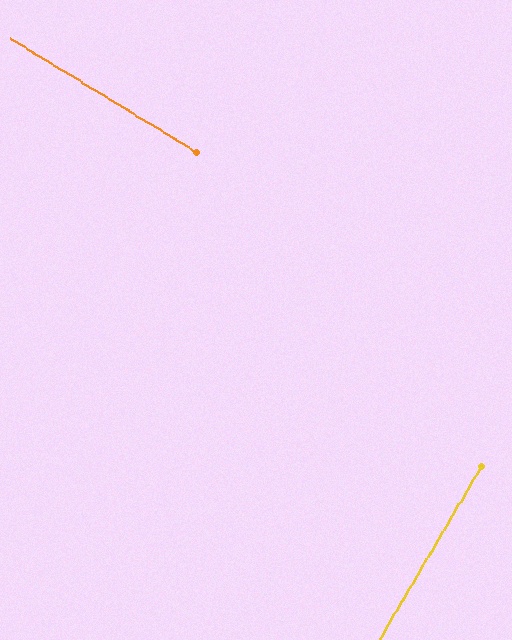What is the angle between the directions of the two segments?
Approximately 89 degrees.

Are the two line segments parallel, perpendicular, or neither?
Perpendicular — they meet at approximately 89°.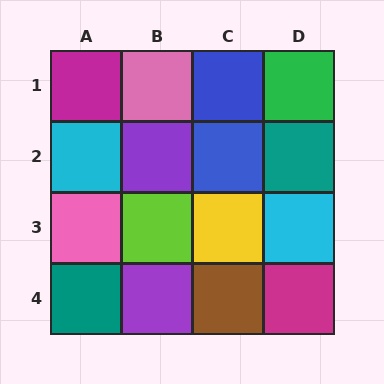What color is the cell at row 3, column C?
Yellow.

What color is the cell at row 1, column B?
Pink.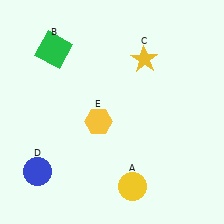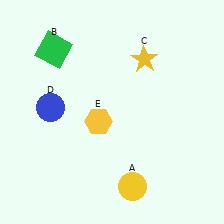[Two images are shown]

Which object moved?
The blue circle (D) moved up.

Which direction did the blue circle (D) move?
The blue circle (D) moved up.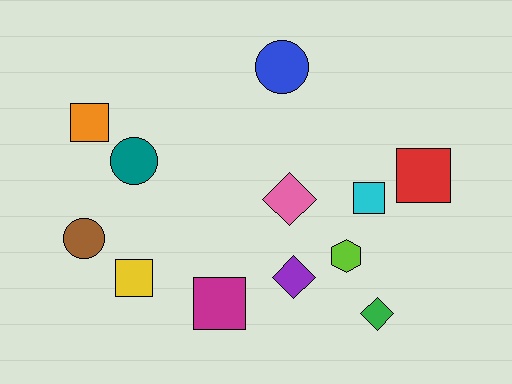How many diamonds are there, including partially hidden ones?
There are 3 diamonds.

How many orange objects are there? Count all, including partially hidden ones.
There is 1 orange object.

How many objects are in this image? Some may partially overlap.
There are 12 objects.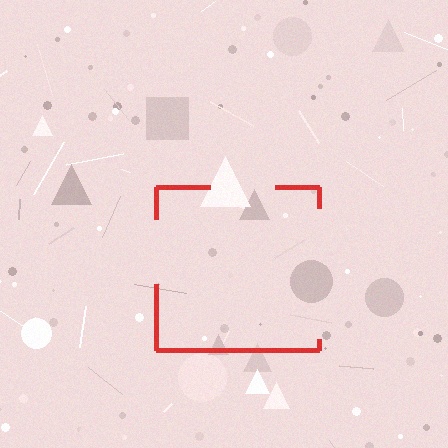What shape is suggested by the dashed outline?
The dashed outline suggests a square.